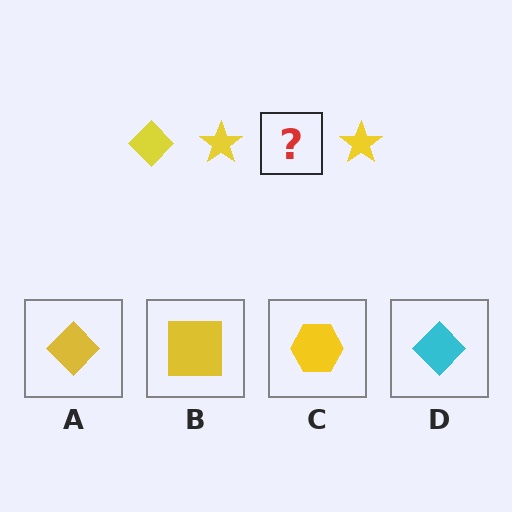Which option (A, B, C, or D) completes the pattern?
A.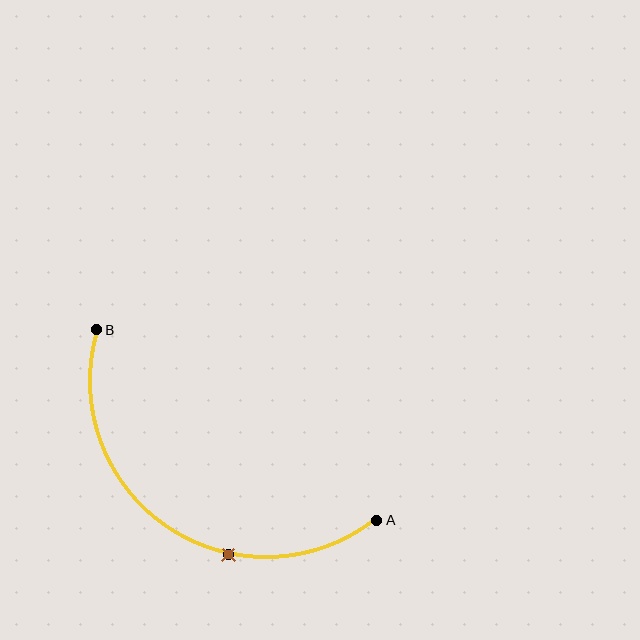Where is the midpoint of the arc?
The arc midpoint is the point on the curve farthest from the straight line joining A and B. It sits below and to the left of that line.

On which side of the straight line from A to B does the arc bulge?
The arc bulges below and to the left of the straight line connecting A and B.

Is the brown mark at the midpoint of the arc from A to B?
No. The brown mark lies on the arc but is closer to endpoint A. The arc midpoint would be at the point on the curve equidistant along the arc from both A and B.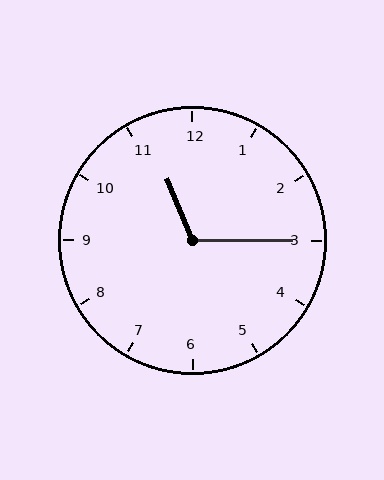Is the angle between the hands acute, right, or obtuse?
It is obtuse.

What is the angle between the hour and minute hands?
Approximately 112 degrees.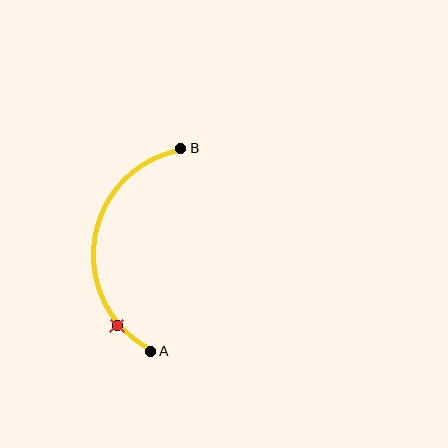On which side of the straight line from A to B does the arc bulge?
The arc bulges to the left of the straight line connecting A and B.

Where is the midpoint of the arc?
The arc midpoint is the point on the curve farthest from the straight line joining A and B. It sits to the left of that line.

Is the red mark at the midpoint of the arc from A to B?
No. The red mark lies on the arc but is closer to endpoint A. The arc midpoint would be at the point on the curve equidistant along the arc from both A and B.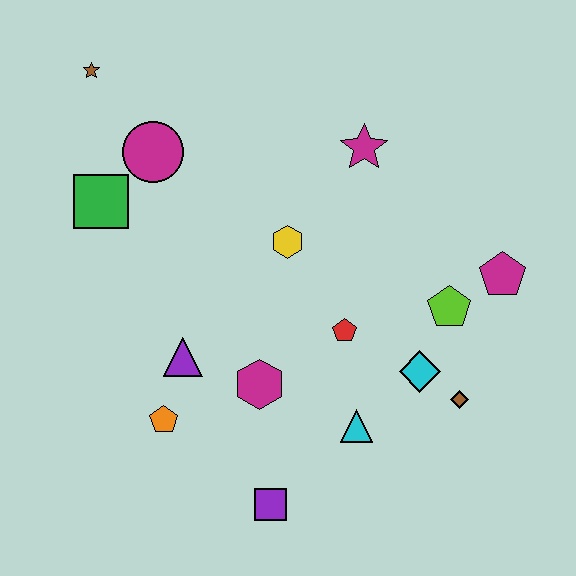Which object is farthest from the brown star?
The brown diamond is farthest from the brown star.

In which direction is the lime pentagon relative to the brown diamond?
The lime pentagon is above the brown diamond.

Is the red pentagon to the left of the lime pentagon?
Yes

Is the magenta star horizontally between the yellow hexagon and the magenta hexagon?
No